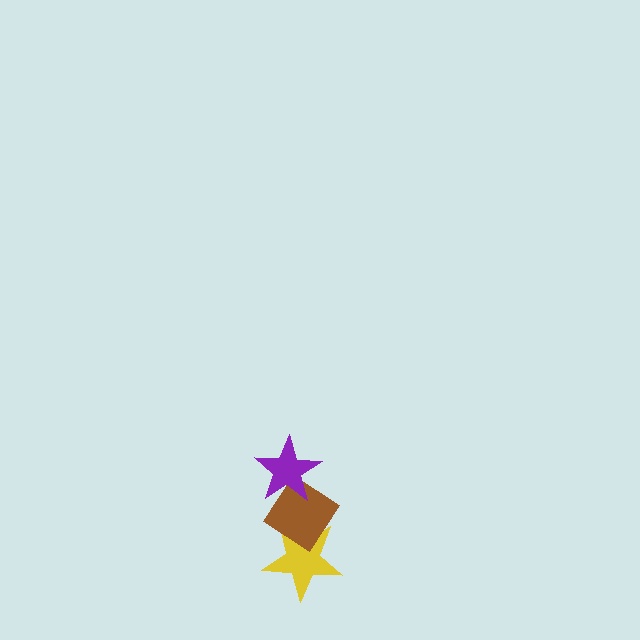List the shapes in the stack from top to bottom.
From top to bottom: the purple star, the brown diamond, the yellow star.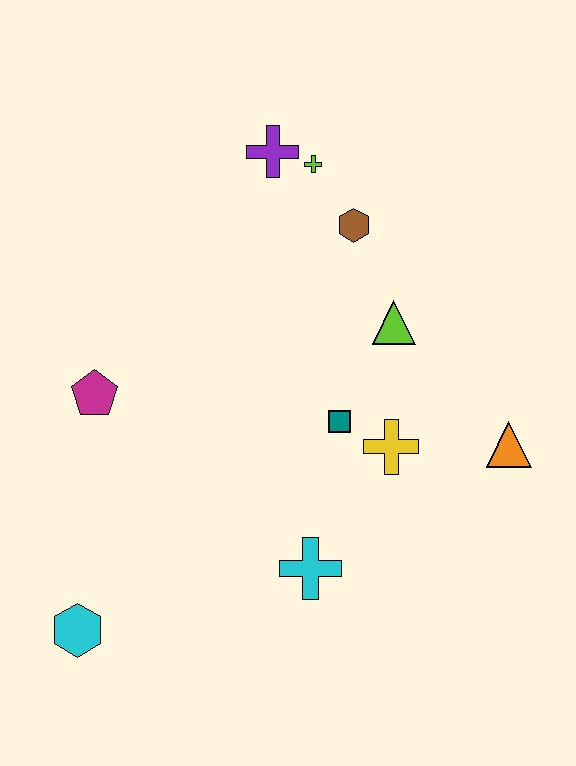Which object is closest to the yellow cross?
The teal square is closest to the yellow cross.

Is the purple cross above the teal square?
Yes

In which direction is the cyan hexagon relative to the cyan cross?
The cyan hexagon is to the left of the cyan cross.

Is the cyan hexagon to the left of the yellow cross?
Yes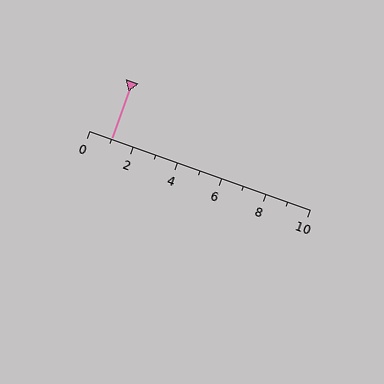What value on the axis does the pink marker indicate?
The marker indicates approximately 1.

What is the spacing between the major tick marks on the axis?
The major ticks are spaced 2 apart.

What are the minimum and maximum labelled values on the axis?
The axis runs from 0 to 10.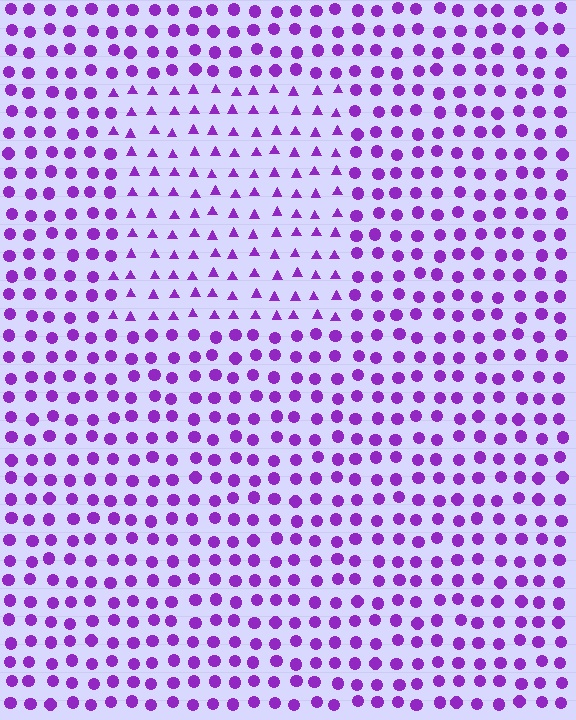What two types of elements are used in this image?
The image uses triangles inside the rectangle region and circles outside it.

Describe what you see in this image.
The image is filled with small purple elements arranged in a uniform grid. A rectangle-shaped region contains triangles, while the surrounding area contains circles. The boundary is defined purely by the change in element shape.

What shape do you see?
I see a rectangle.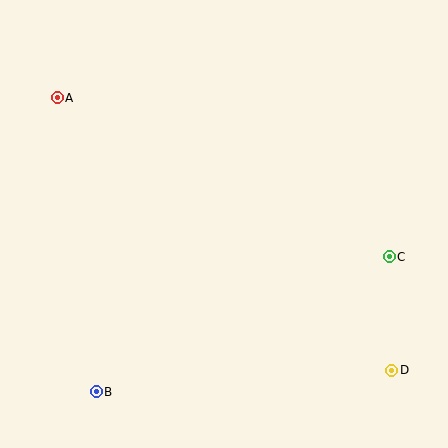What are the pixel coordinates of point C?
Point C is at (389, 257).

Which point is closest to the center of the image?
Point C at (389, 257) is closest to the center.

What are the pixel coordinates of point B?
Point B is at (96, 392).